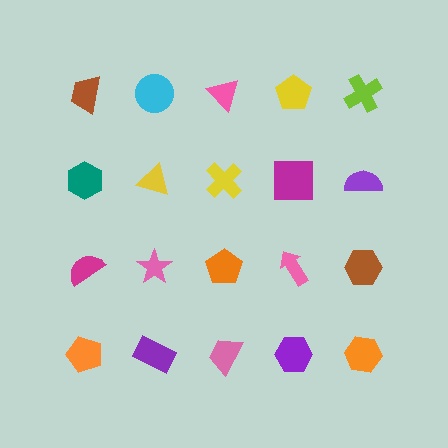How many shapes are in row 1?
5 shapes.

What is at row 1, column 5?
A lime cross.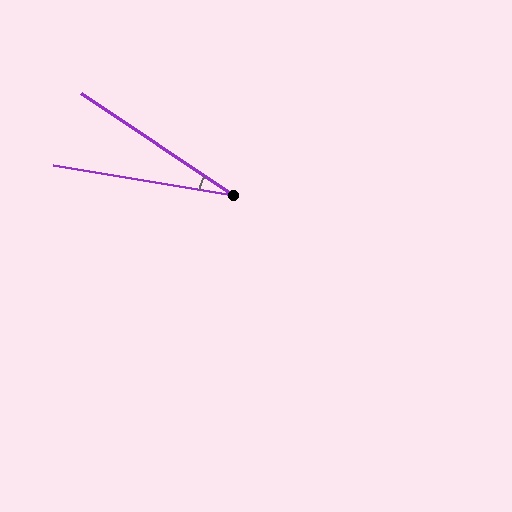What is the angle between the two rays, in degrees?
Approximately 24 degrees.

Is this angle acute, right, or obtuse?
It is acute.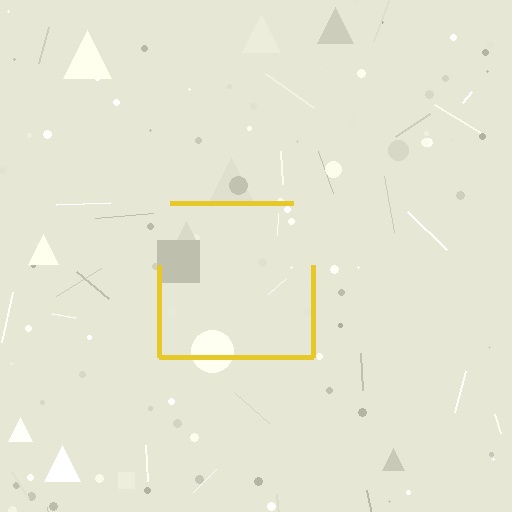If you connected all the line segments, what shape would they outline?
They would outline a square.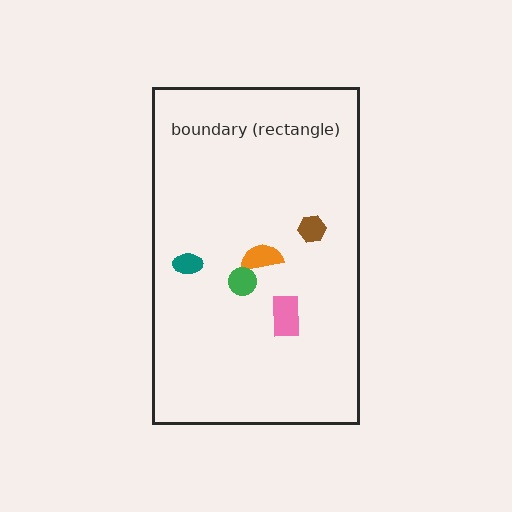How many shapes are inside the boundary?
5 inside, 0 outside.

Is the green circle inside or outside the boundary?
Inside.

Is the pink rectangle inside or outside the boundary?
Inside.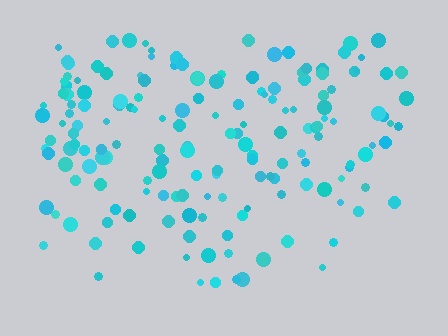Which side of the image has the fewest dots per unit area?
The bottom.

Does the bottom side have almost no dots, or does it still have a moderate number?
Still a moderate number, just noticeably fewer than the top.